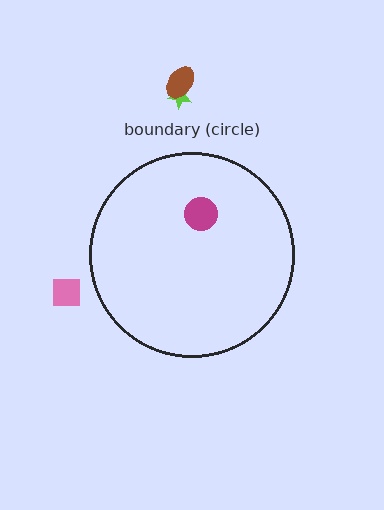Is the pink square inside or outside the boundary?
Outside.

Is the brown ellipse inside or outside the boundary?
Outside.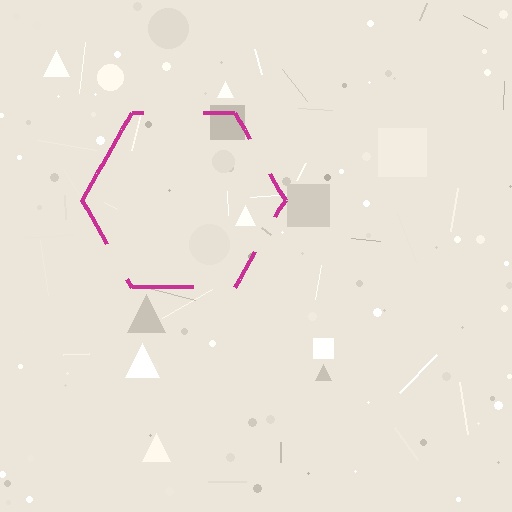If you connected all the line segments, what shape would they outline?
They would outline a hexagon.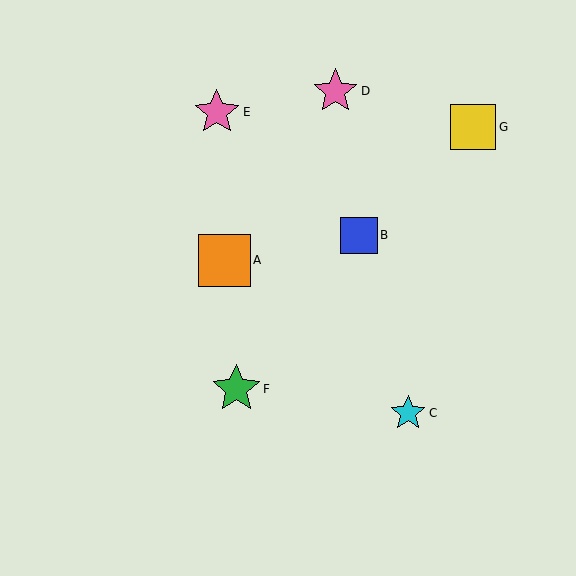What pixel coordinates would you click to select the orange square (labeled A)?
Click at (224, 260) to select the orange square A.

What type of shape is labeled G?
Shape G is a yellow square.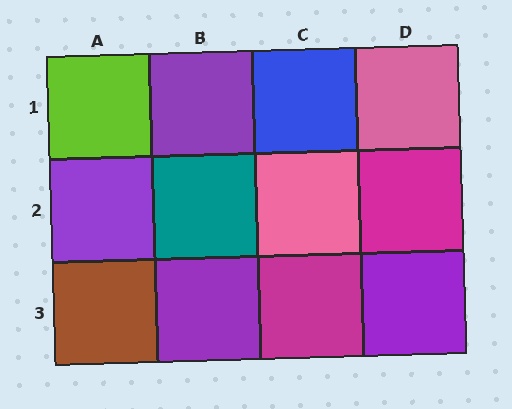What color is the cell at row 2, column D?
Magenta.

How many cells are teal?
1 cell is teal.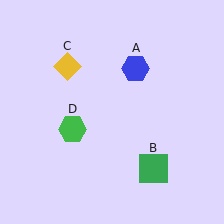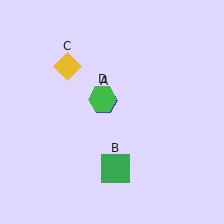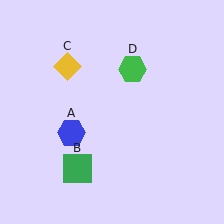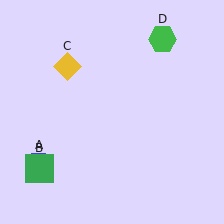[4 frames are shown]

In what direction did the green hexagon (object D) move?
The green hexagon (object D) moved up and to the right.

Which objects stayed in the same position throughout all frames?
Yellow diamond (object C) remained stationary.